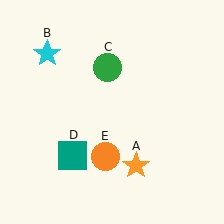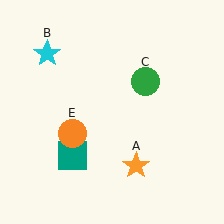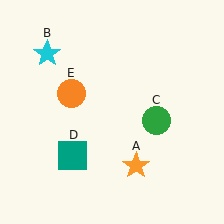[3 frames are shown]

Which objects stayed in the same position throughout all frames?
Orange star (object A) and cyan star (object B) and teal square (object D) remained stationary.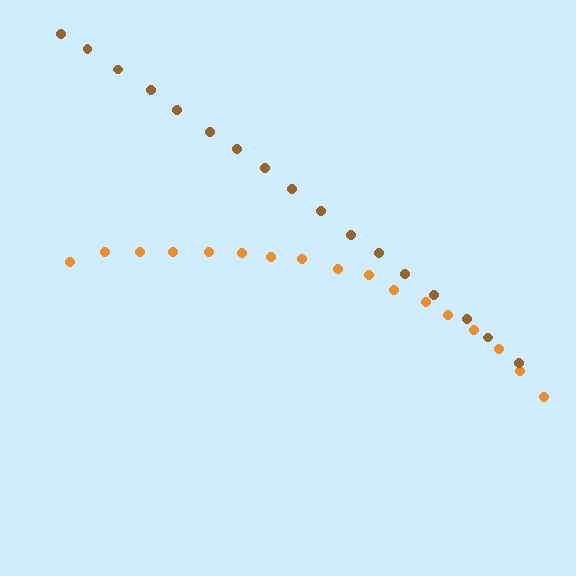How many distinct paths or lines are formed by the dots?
There are 2 distinct paths.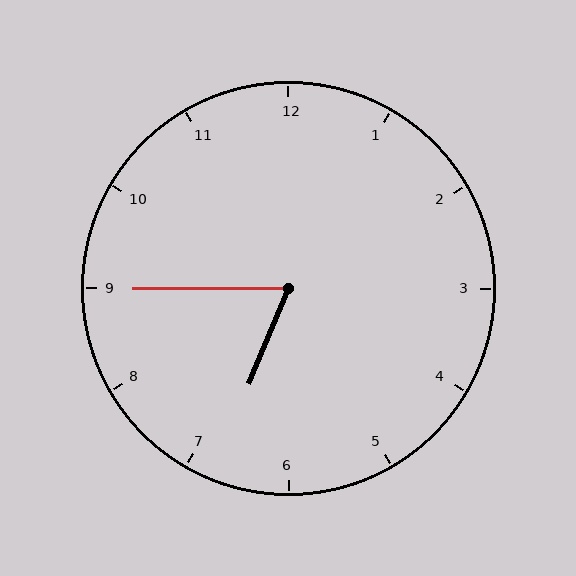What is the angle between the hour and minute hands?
Approximately 68 degrees.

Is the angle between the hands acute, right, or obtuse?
It is acute.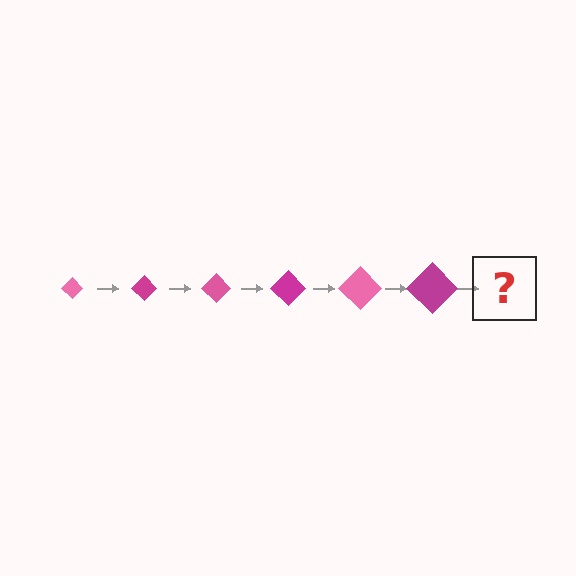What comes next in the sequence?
The next element should be a pink diamond, larger than the previous one.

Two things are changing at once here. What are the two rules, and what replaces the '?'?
The two rules are that the diamond grows larger each step and the color cycles through pink and magenta. The '?' should be a pink diamond, larger than the previous one.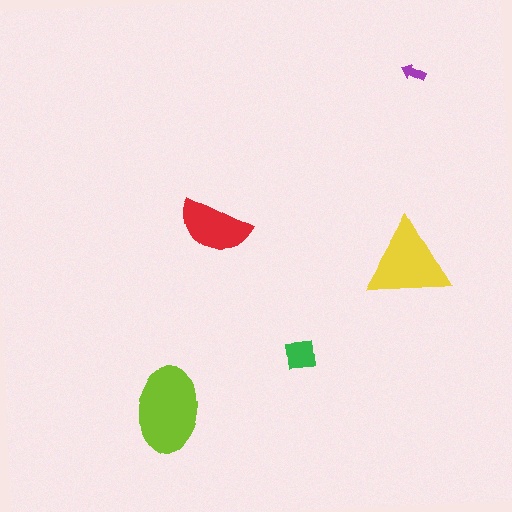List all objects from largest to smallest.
The lime ellipse, the yellow triangle, the red semicircle, the green square, the purple arrow.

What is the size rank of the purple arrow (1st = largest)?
5th.